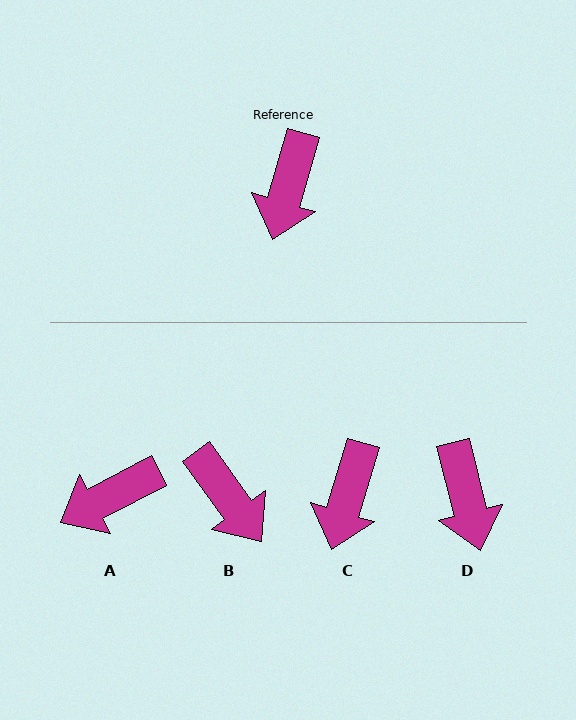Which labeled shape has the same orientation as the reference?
C.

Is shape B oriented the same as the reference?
No, it is off by about 53 degrees.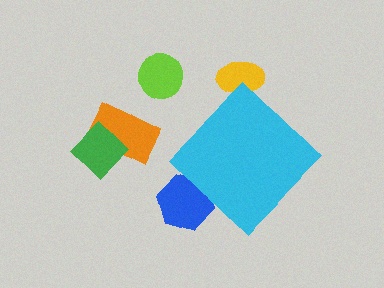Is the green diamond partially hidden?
No, the green diamond is fully visible.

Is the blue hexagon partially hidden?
Yes, the blue hexagon is partially hidden behind the cyan diamond.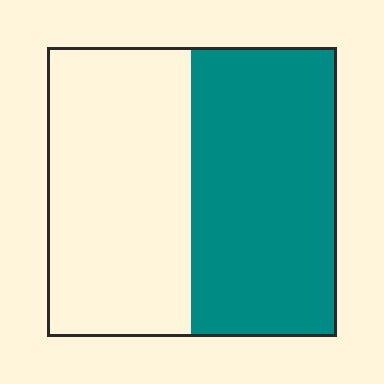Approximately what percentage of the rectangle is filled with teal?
Approximately 50%.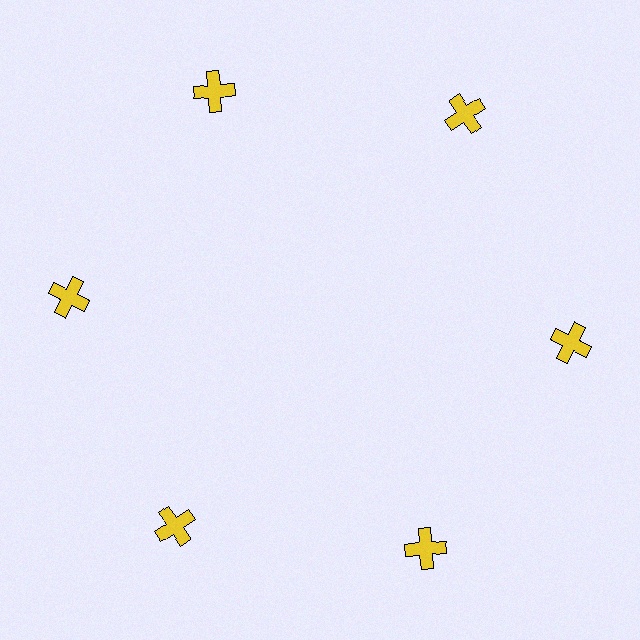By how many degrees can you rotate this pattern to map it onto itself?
The pattern maps onto itself every 60 degrees of rotation.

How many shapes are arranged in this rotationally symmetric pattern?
There are 6 shapes, arranged in 6 groups of 1.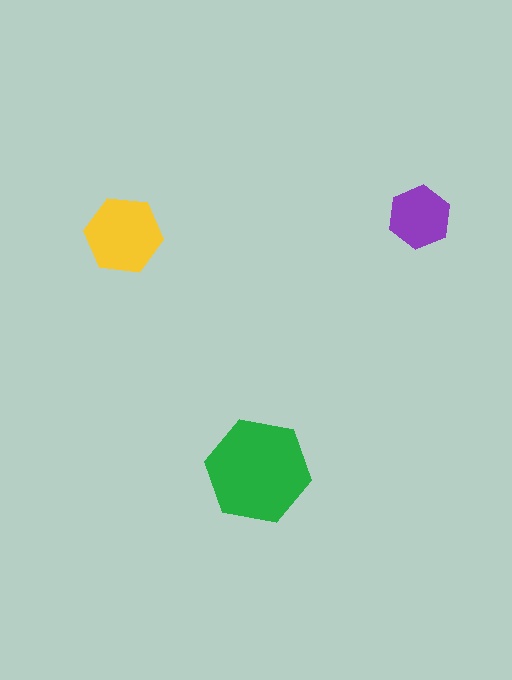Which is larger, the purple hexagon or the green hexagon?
The green one.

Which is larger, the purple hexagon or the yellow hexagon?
The yellow one.